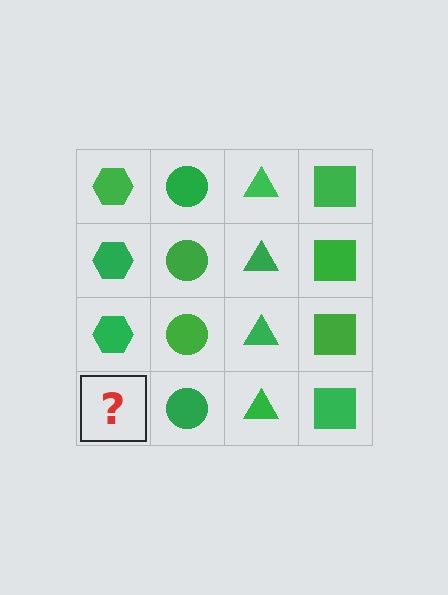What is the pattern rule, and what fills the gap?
The rule is that each column has a consistent shape. The gap should be filled with a green hexagon.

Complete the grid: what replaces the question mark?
The question mark should be replaced with a green hexagon.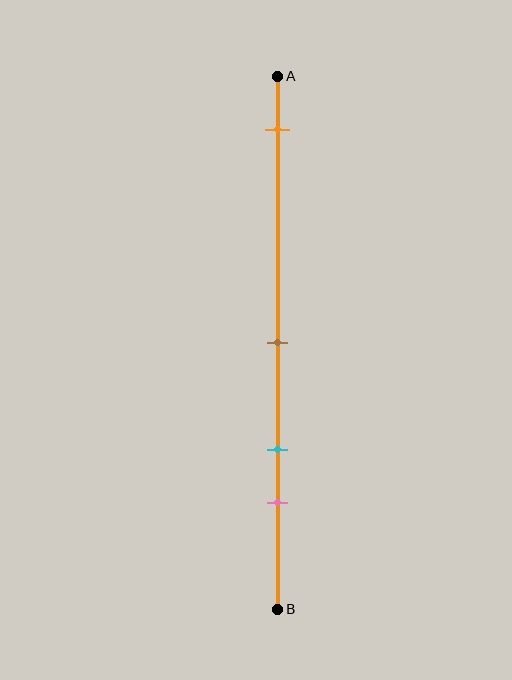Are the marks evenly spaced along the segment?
No, the marks are not evenly spaced.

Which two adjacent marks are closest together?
The cyan and pink marks are the closest adjacent pair.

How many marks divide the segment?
There are 4 marks dividing the segment.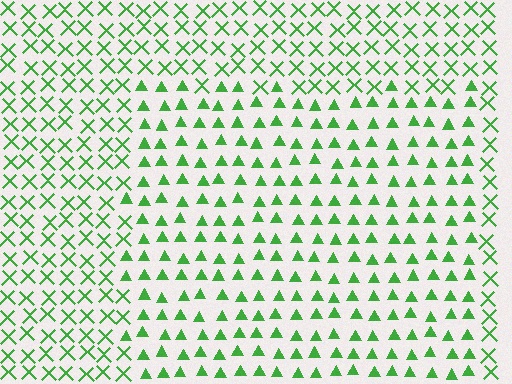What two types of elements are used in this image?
The image uses triangles inside the rectangle region and X marks outside it.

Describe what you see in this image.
The image is filled with small green elements arranged in a uniform grid. A rectangle-shaped region contains triangles, while the surrounding area contains X marks. The boundary is defined purely by the change in element shape.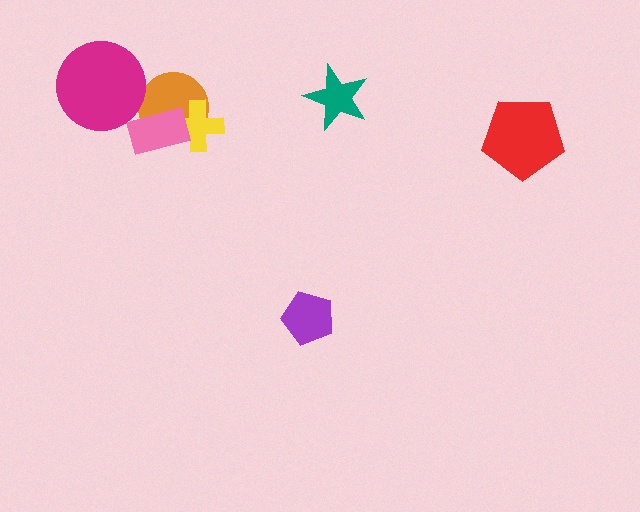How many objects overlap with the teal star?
0 objects overlap with the teal star.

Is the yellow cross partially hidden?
Yes, it is partially covered by another shape.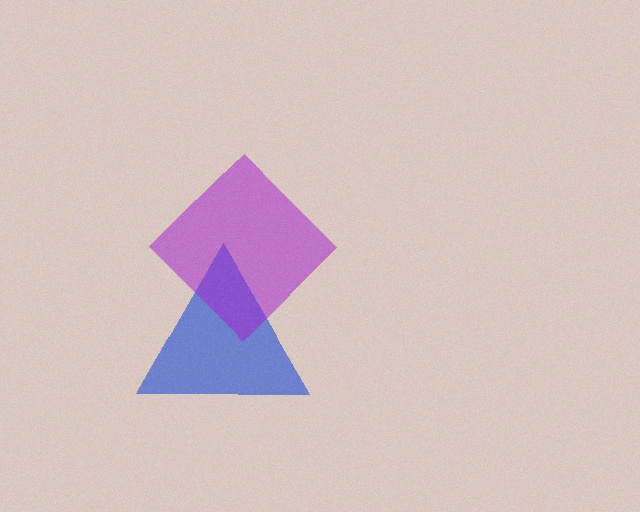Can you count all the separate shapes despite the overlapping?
Yes, there are 2 separate shapes.